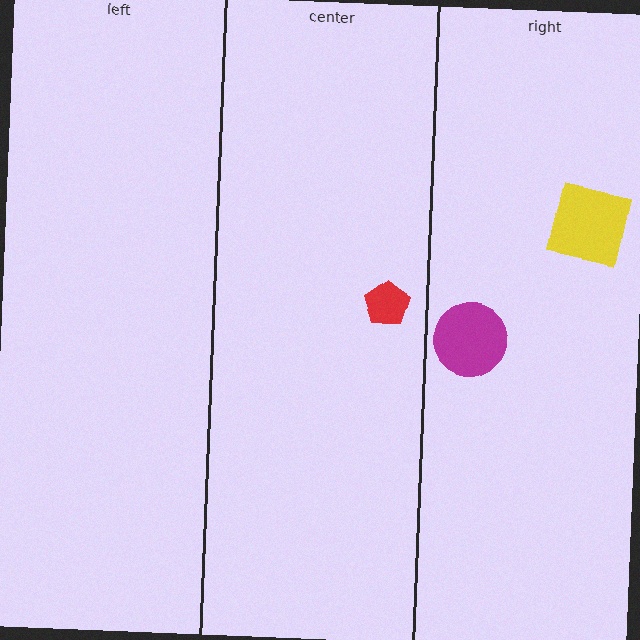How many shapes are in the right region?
2.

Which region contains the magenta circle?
The right region.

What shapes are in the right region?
The magenta circle, the yellow square.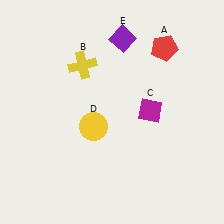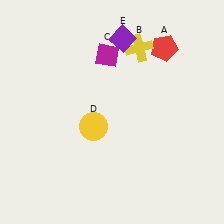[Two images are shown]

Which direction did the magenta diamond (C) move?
The magenta diamond (C) moved up.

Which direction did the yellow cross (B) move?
The yellow cross (B) moved right.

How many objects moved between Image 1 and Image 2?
2 objects moved between the two images.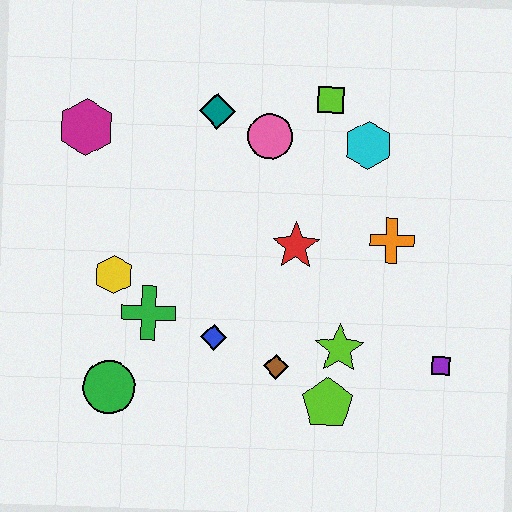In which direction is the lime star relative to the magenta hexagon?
The lime star is to the right of the magenta hexagon.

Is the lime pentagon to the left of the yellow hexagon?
No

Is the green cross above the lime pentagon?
Yes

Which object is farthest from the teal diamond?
The purple square is farthest from the teal diamond.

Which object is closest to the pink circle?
The teal diamond is closest to the pink circle.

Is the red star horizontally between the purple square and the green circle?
Yes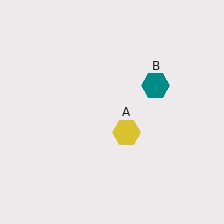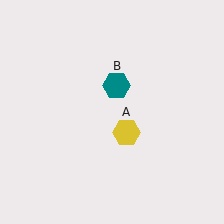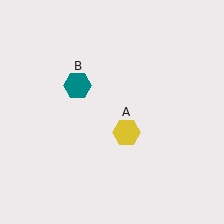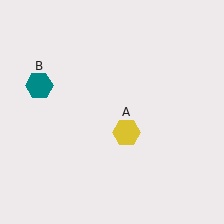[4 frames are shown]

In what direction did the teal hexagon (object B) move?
The teal hexagon (object B) moved left.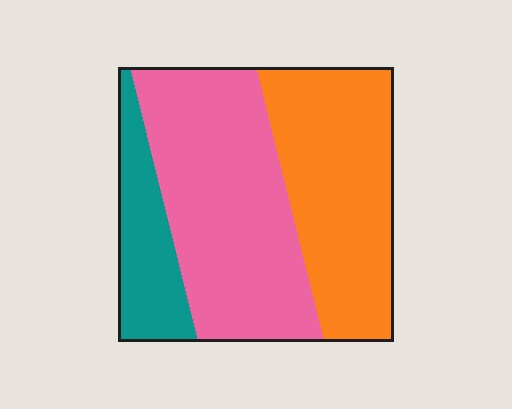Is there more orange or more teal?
Orange.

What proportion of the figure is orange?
Orange takes up about three eighths (3/8) of the figure.